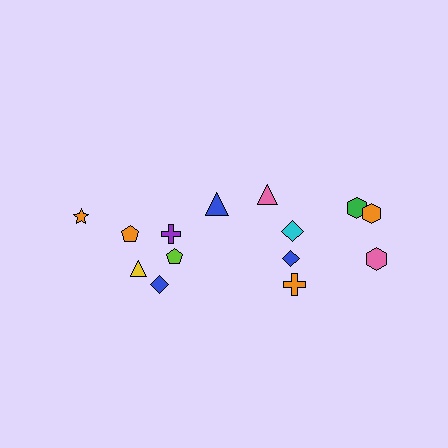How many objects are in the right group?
There are 8 objects.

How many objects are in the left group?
There are 6 objects.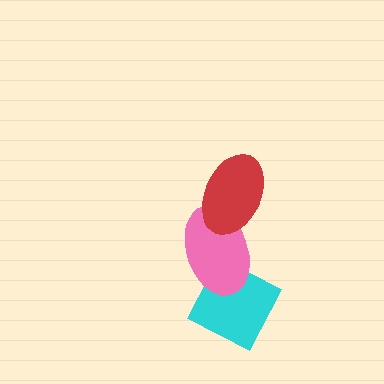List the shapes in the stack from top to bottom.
From top to bottom: the red ellipse, the pink ellipse, the cyan diamond.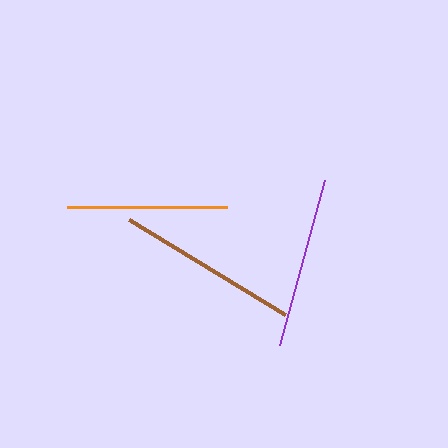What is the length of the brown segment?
The brown segment is approximately 183 pixels long.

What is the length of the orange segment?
The orange segment is approximately 161 pixels long.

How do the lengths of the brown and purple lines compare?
The brown and purple lines are approximately the same length.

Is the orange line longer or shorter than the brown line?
The brown line is longer than the orange line.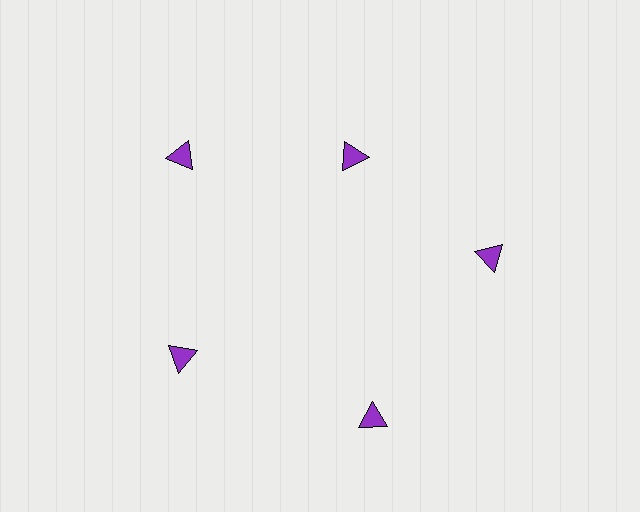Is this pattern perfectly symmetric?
No. The 5 purple triangles are arranged in a ring, but one element near the 1 o'clock position is pulled inward toward the center, breaking the 5-fold rotational symmetry.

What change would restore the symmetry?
The symmetry would be restored by moving it outward, back onto the ring so that all 5 triangles sit at equal angles and equal distance from the center.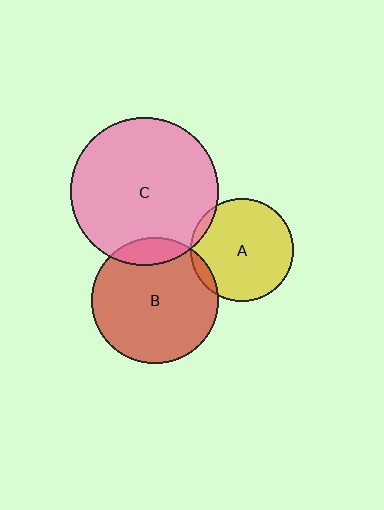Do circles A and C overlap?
Yes.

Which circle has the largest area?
Circle C (pink).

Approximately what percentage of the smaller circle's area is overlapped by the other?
Approximately 5%.